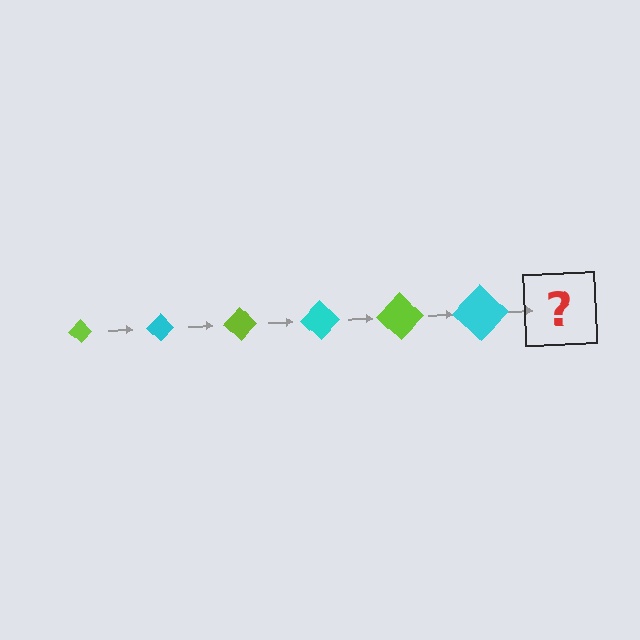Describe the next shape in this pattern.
It should be a lime diamond, larger than the previous one.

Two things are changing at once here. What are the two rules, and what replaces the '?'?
The two rules are that the diamond grows larger each step and the color cycles through lime and cyan. The '?' should be a lime diamond, larger than the previous one.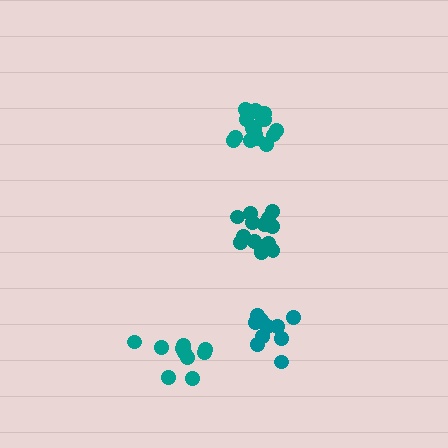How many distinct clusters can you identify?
There are 4 distinct clusters.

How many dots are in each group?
Group 1: 14 dots, Group 2: 16 dots, Group 3: 10 dots, Group 4: 10 dots (50 total).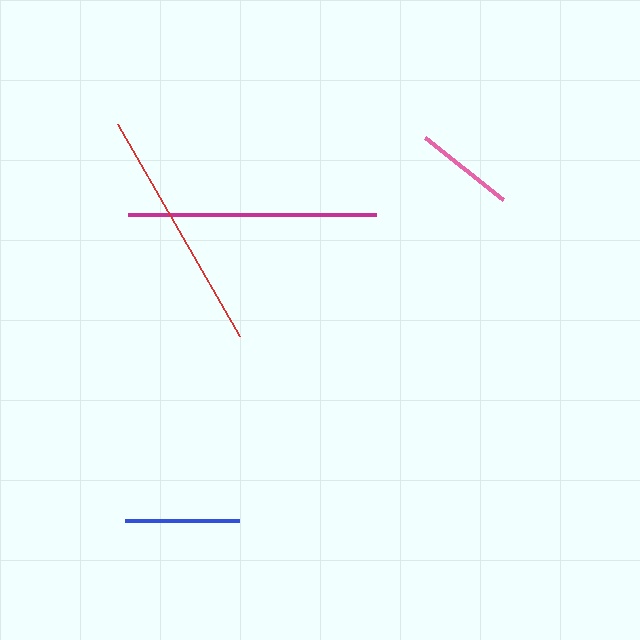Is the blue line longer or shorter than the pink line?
The blue line is longer than the pink line.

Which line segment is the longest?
The magenta line is the longest at approximately 248 pixels.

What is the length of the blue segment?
The blue segment is approximately 114 pixels long.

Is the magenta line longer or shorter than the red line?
The magenta line is longer than the red line.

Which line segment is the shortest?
The pink line is the shortest at approximately 99 pixels.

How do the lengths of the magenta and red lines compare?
The magenta and red lines are approximately the same length.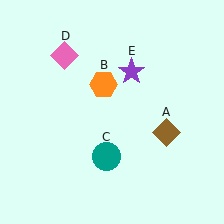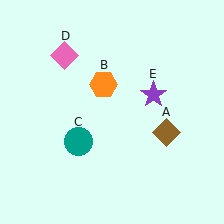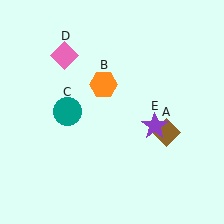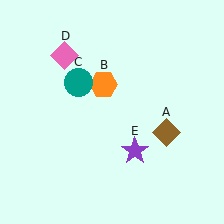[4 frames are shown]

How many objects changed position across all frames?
2 objects changed position: teal circle (object C), purple star (object E).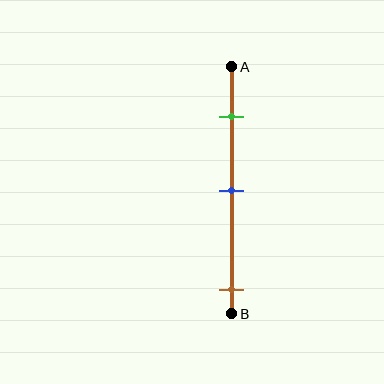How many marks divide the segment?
There are 3 marks dividing the segment.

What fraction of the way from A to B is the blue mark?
The blue mark is approximately 50% (0.5) of the way from A to B.